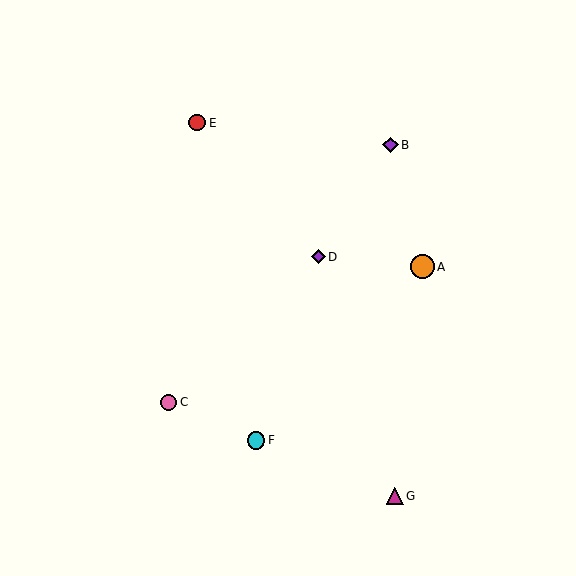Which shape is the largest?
The orange circle (labeled A) is the largest.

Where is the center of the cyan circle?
The center of the cyan circle is at (256, 440).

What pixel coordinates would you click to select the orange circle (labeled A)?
Click at (422, 267) to select the orange circle A.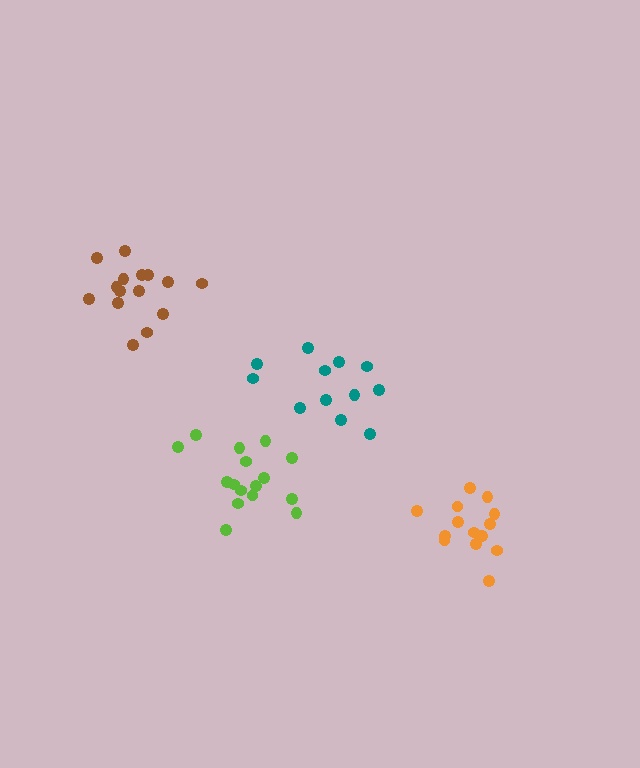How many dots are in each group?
Group 1: 15 dots, Group 2: 16 dots, Group 3: 14 dots, Group 4: 12 dots (57 total).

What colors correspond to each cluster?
The clusters are colored: brown, lime, orange, teal.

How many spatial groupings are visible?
There are 4 spatial groupings.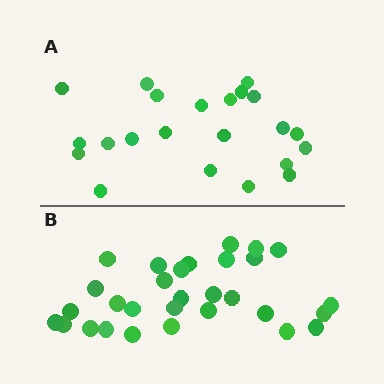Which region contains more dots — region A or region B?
Region B (the bottom region) has more dots.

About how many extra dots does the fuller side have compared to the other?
Region B has roughly 8 or so more dots than region A.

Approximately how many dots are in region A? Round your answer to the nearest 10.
About 20 dots. (The exact count is 22, which rounds to 20.)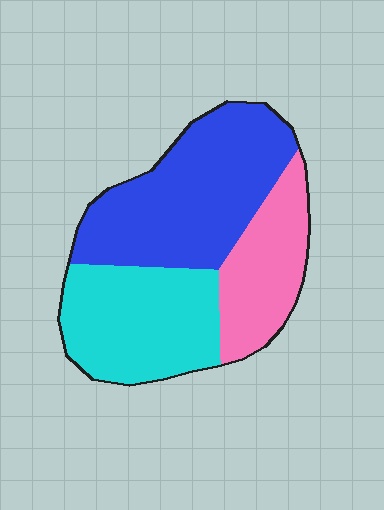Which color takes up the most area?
Blue, at roughly 45%.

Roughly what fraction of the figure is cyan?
Cyan takes up about one third (1/3) of the figure.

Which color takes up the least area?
Pink, at roughly 25%.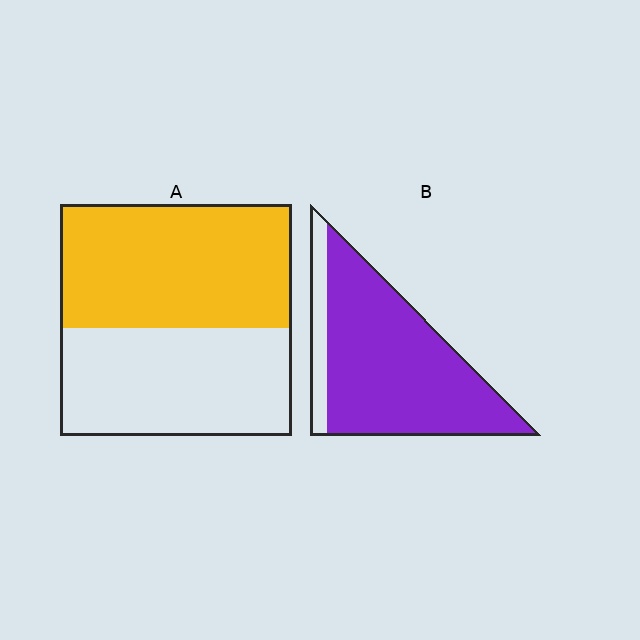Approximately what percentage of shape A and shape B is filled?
A is approximately 55% and B is approximately 85%.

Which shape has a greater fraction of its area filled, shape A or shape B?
Shape B.